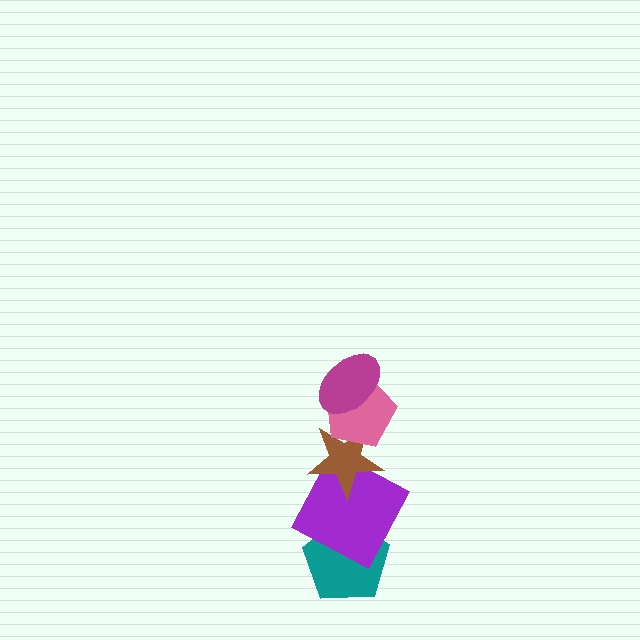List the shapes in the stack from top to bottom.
From top to bottom: the magenta ellipse, the pink pentagon, the brown star, the purple square, the teal pentagon.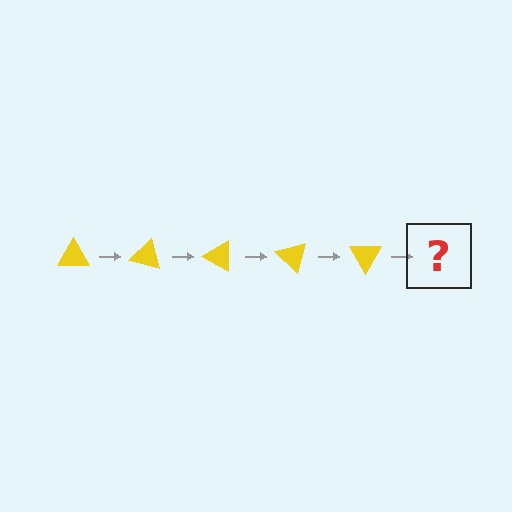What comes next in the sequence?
The next element should be a yellow triangle rotated 75 degrees.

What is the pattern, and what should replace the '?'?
The pattern is that the triangle rotates 15 degrees each step. The '?' should be a yellow triangle rotated 75 degrees.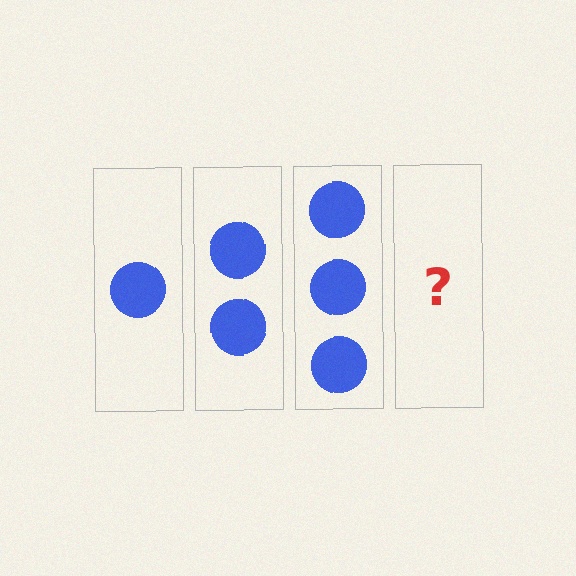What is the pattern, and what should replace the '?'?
The pattern is that each step adds one more circle. The '?' should be 4 circles.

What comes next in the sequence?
The next element should be 4 circles.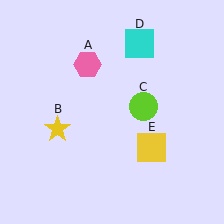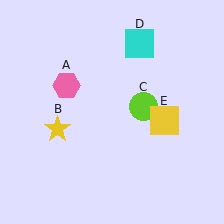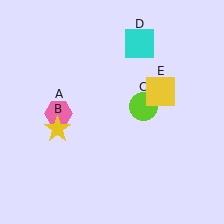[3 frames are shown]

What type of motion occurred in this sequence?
The pink hexagon (object A), yellow square (object E) rotated counterclockwise around the center of the scene.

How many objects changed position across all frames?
2 objects changed position: pink hexagon (object A), yellow square (object E).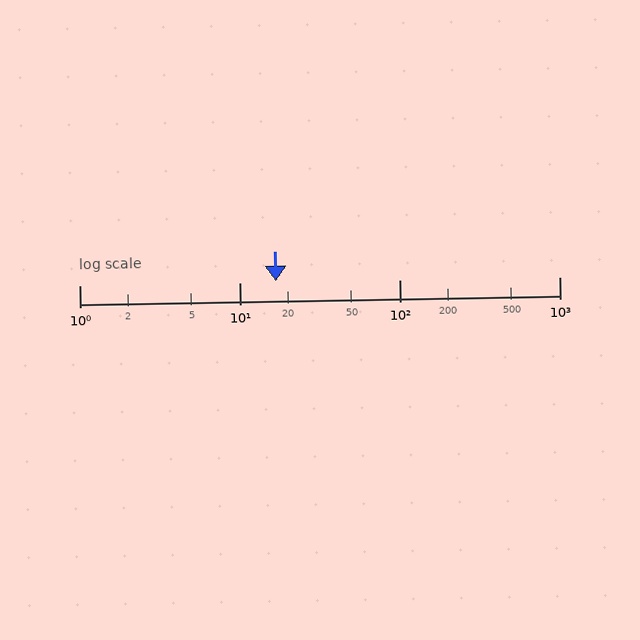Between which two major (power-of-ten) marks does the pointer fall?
The pointer is between 10 and 100.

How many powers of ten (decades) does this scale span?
The scale spans 3 decades, from 1 to 1000.